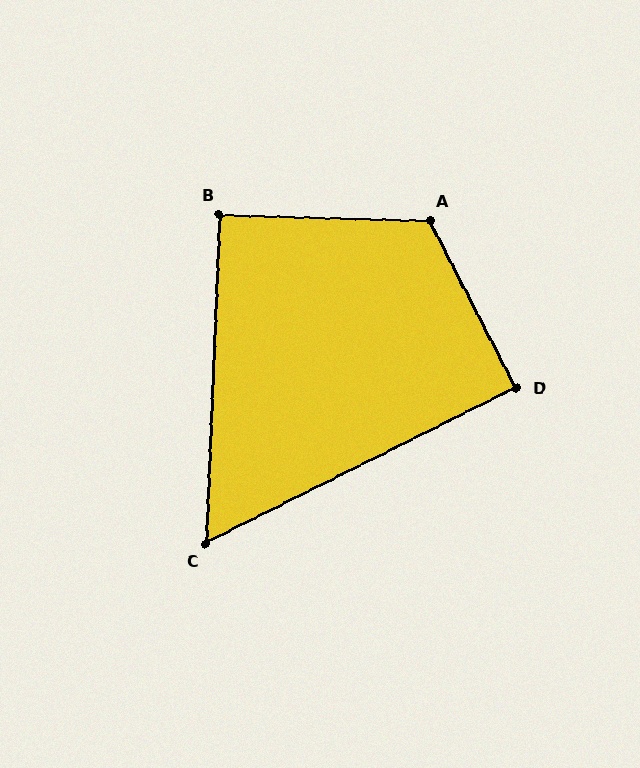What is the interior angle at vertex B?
Approximately 91 degrees (approximately right).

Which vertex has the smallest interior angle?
C, at approximately 61 degrees.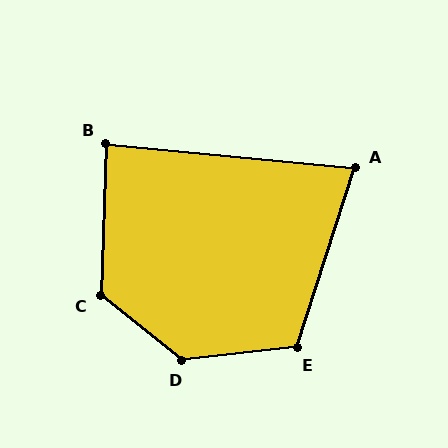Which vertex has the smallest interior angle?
A, at approximately 78 degrees.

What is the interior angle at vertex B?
Approximately 87 degrees (approximately right).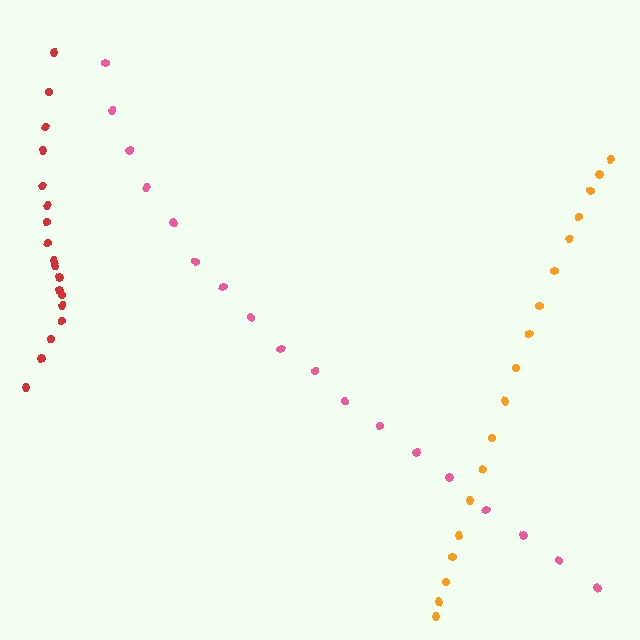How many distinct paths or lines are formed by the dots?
There are 3 distinct paths.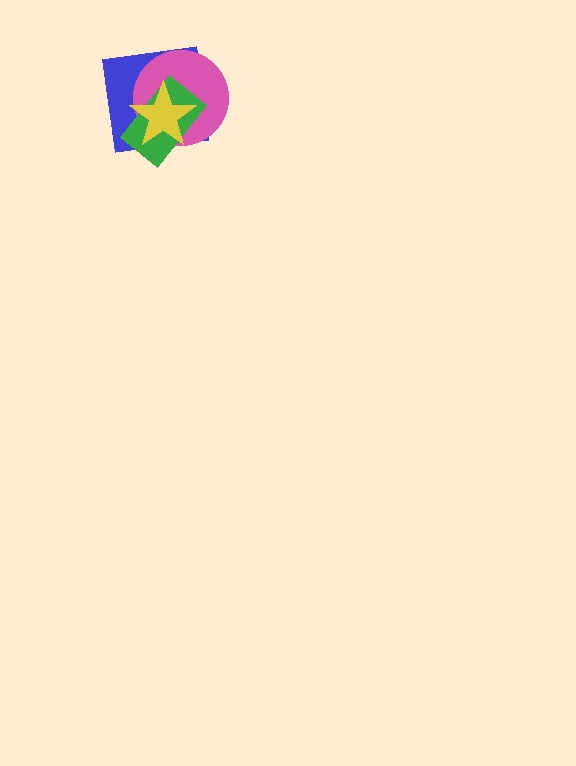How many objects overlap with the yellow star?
3 objects overlap with the yellow star.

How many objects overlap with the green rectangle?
3 objects overlap with the green rectangle.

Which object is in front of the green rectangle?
The yellow star is in front of the green rectangle.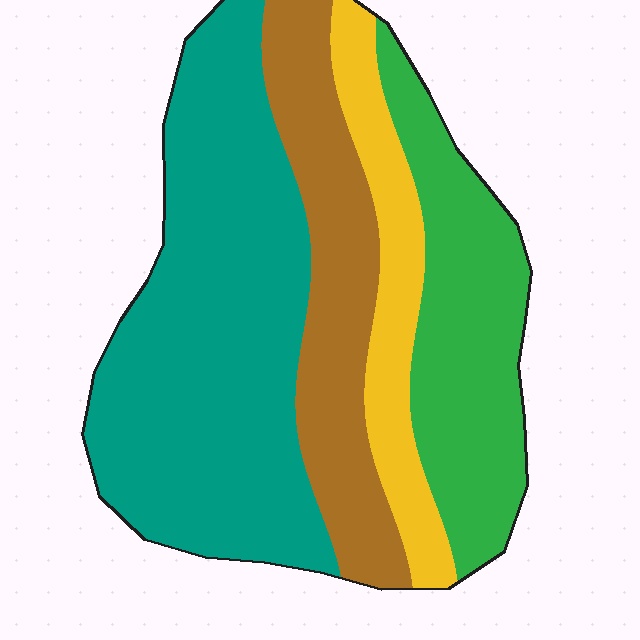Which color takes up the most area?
Teal, at roughly 45%.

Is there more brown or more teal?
Teal.